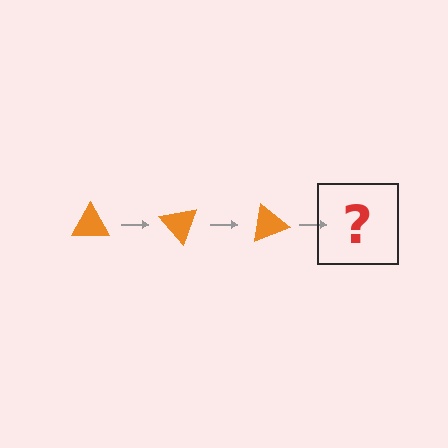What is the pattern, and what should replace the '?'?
The pattern is that the triangle rotates 50 degrees each step. The '?' should be an orange triangle rotated 150 degrees.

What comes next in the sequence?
The next element should be an orange triangle rotated 150 degrees.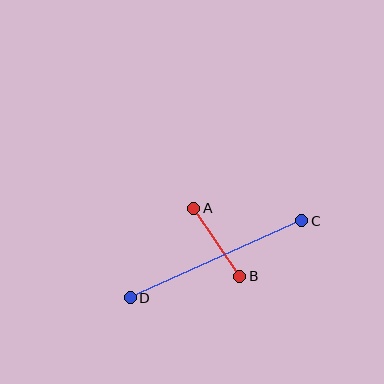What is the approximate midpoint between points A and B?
The midpoint is at approximately (217, 242) pixels.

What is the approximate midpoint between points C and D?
The midpoint is at approximately (216, 259) pixels.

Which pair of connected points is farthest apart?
Points C and D are farthest apart.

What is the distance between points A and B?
The distance is approximately 82 pixels.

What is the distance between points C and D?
The distance is approximately 188 pixels.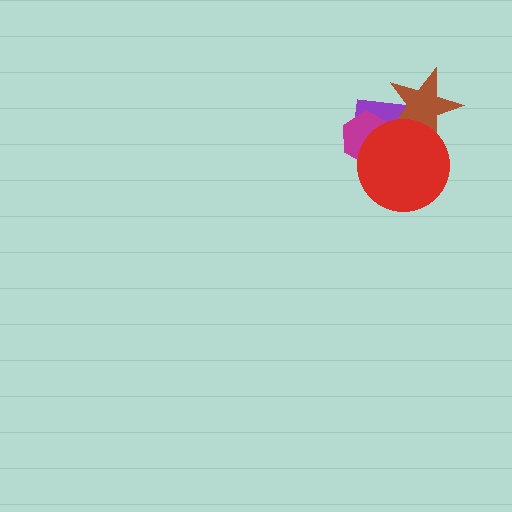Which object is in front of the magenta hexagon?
The red circle is in front of the magenta hexagon.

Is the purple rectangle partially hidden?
Yes, it is partially covered by another shape.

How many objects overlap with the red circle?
3 objects overlap with the red circle.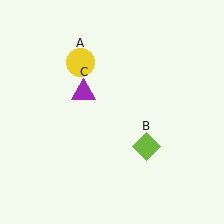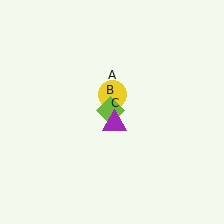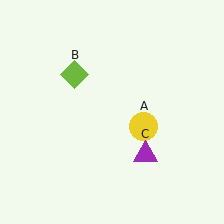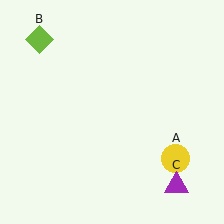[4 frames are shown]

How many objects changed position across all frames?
3 objects changed position: yellow circle (object A), lime diamond (object B), purple triangle (object C).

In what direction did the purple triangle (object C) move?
The purple triangle (object C) moved down and to the right.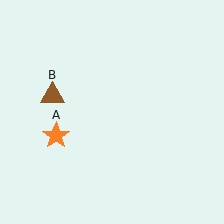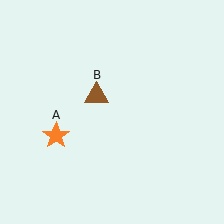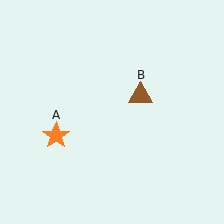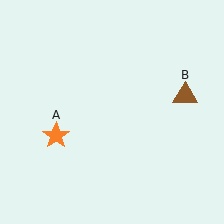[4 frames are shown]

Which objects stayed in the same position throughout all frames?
Orange star (object A) remained stationary.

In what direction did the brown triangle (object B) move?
The brown triangle (object B) moved right.